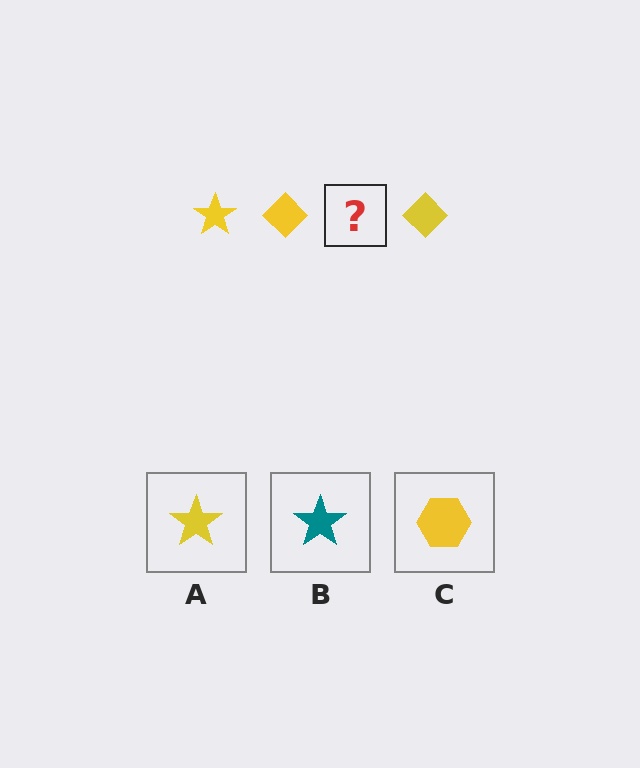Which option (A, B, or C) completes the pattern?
A.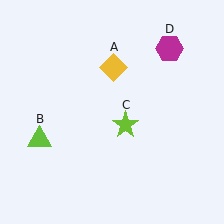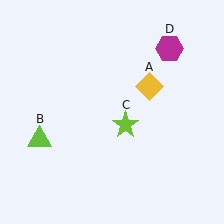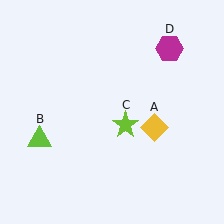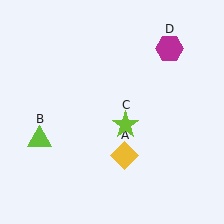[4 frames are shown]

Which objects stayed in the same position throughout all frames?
Lime triangle (object B) and lime star (object C) and magenta hexagon (object D) remained stationary.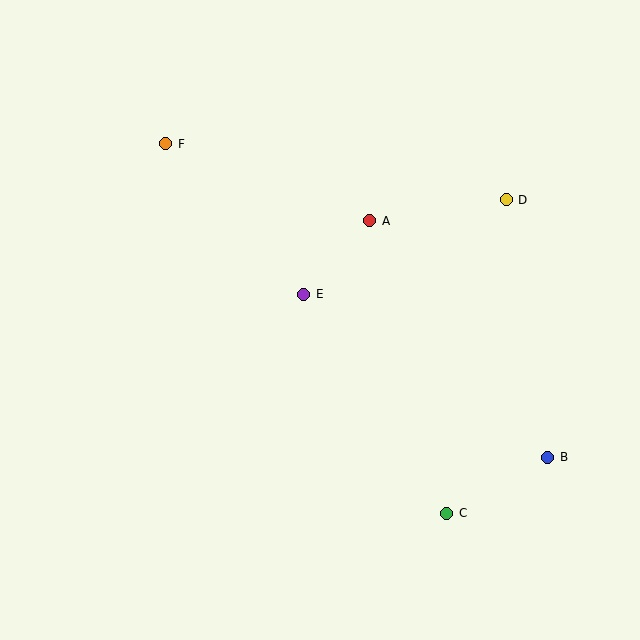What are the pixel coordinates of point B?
Point B is at (548, 457).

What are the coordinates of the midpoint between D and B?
The midpoint between D and B is at (527, 328).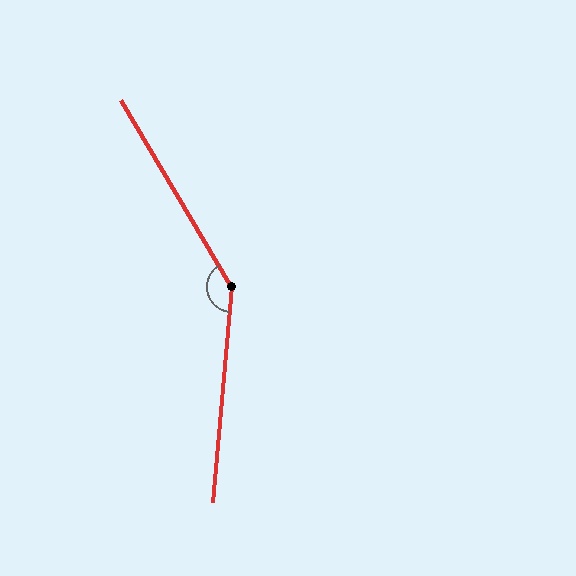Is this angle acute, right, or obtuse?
It is obtuse.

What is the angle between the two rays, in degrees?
Approximately 144 degrees.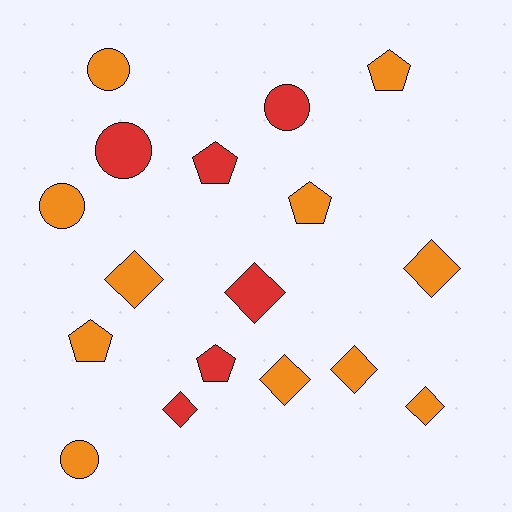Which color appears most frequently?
Orange, with 11 objects.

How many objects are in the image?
There are 17 objects.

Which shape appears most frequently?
Diamond, with 7 objects.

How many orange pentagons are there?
There are 3 orange pentagons.